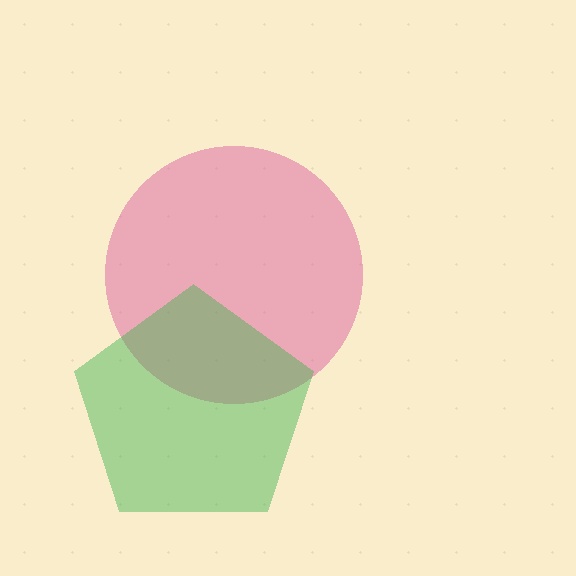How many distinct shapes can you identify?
There are 2 distinct shapes: a pink circle, a green pentagon.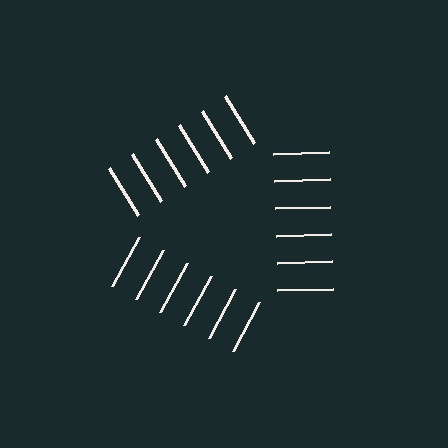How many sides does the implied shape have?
3 sides — the line-ends trace a triangle.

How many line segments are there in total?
18 — 6 along each of the 3 edges.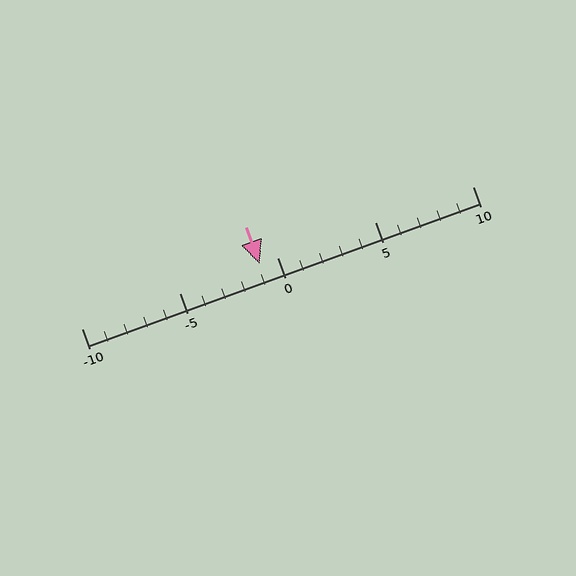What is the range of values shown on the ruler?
The ruler shows values from -10 to 10.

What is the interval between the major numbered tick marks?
The major tick marks are spaced 5 units apart.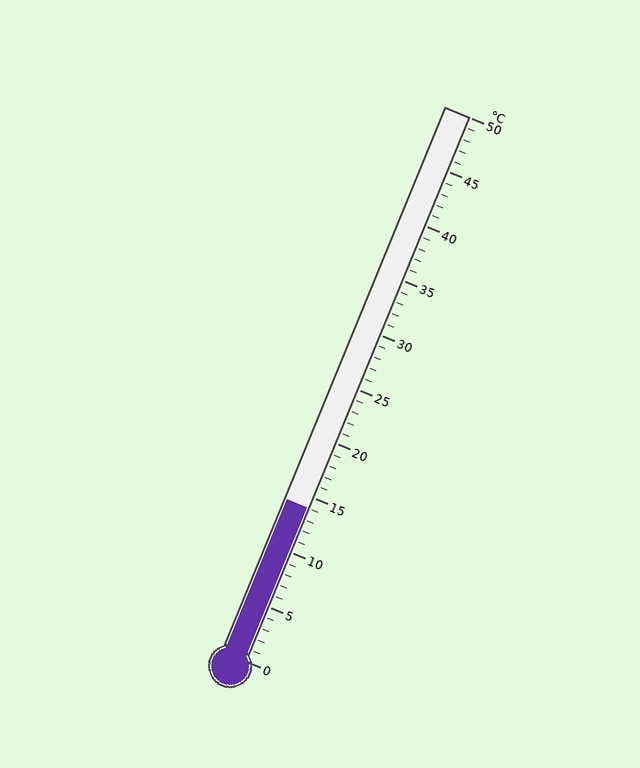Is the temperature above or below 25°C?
The temperature is below 25°C.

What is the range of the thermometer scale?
The thermometer scale ranges from 0°C to 50°C.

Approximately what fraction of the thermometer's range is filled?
The thermometer is filled to approximately 30% of its range.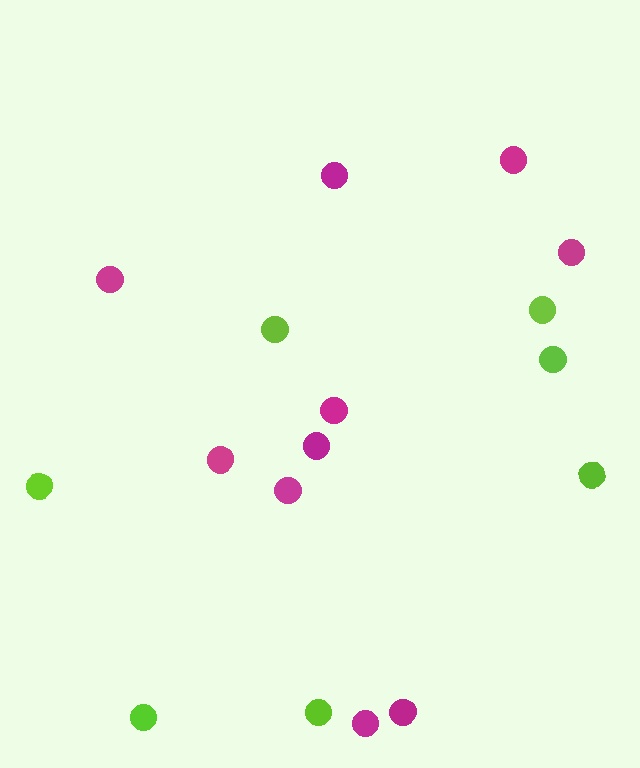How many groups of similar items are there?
There are 2 groups: one group of lime circles (7) and one group of magenta circles (10).